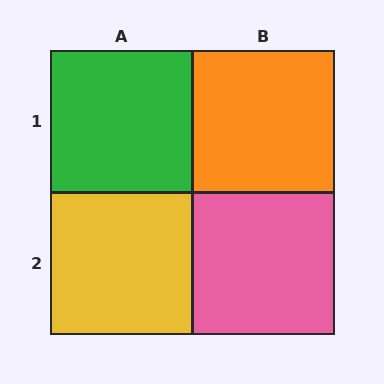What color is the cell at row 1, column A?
Green.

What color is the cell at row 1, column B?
Orange.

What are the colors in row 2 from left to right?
Yellow, pink.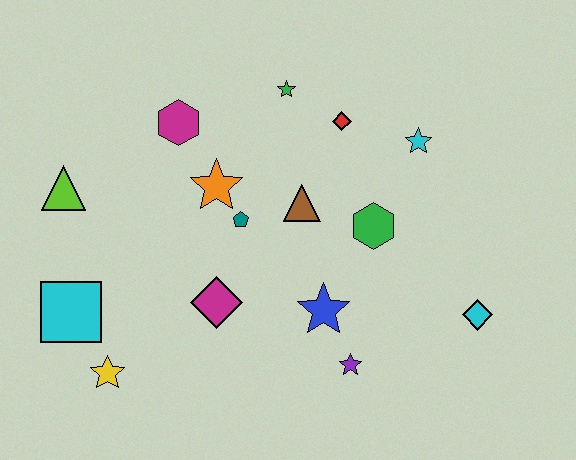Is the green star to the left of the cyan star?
Yes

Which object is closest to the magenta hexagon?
The orange star is closest to the magenta hexagon.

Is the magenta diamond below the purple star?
No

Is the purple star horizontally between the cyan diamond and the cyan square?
Yes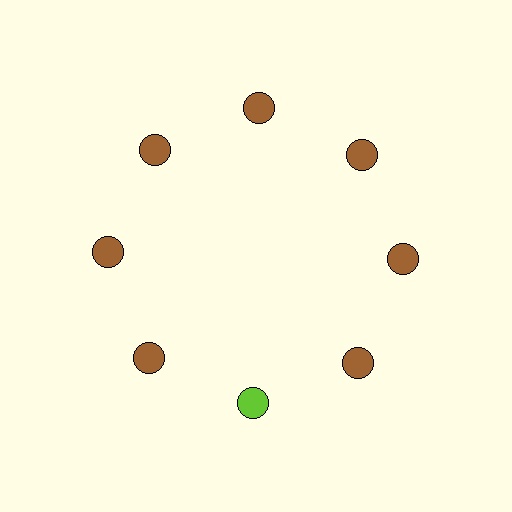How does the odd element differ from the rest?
It has a different color: lime instead of brown.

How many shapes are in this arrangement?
There are 8 shapes arranged in a ring pattern.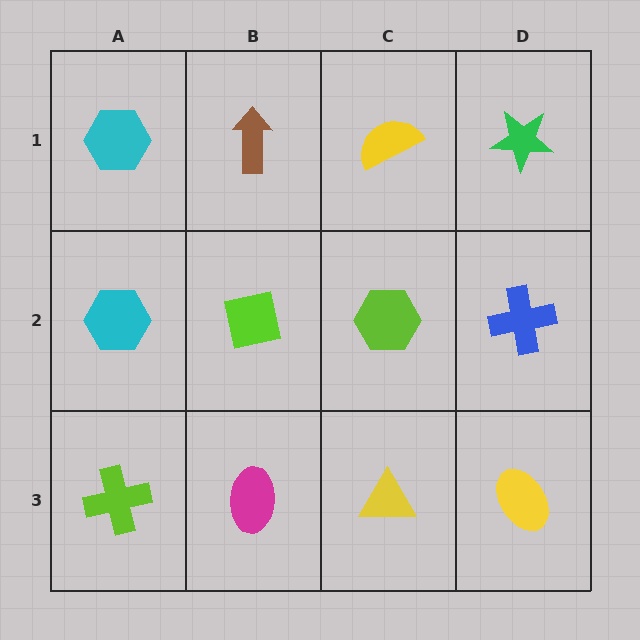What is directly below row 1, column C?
A lime hexagon.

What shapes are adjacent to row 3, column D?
A blue cross (row 2, column D), a yellow triangle (row 3, column C).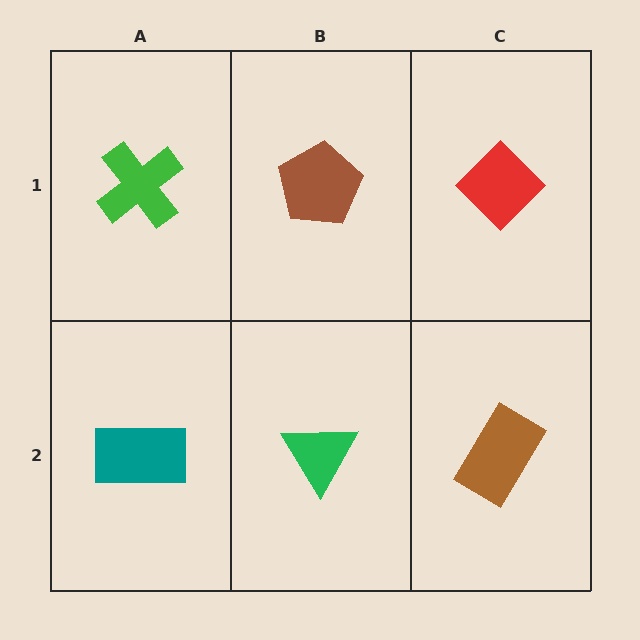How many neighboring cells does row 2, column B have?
3.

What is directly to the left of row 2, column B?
A teal rectangle.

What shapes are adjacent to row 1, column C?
A brown rectangle (row 2, column C), a brown pentagon (row 1, column B).